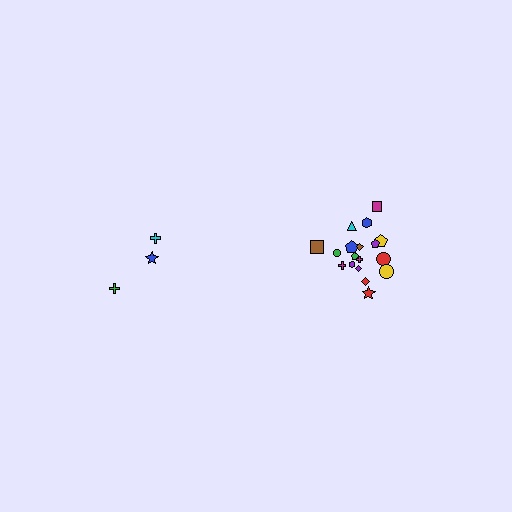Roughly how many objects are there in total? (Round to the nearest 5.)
Roughly 20 objects in total.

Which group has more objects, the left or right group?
The right group.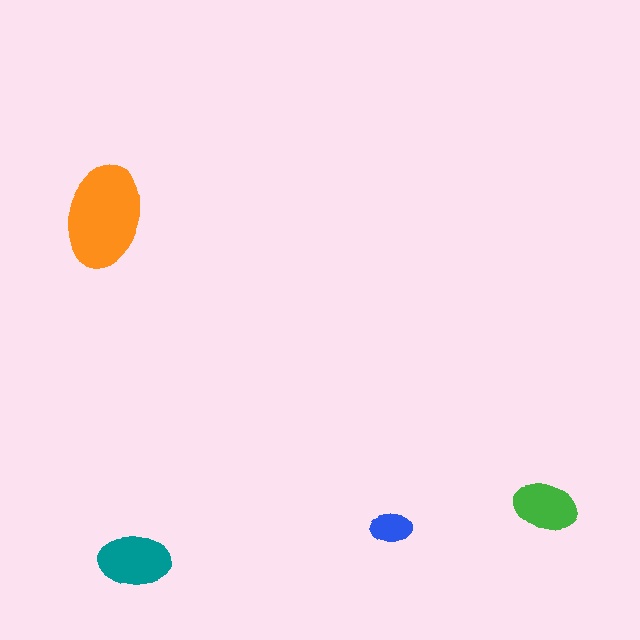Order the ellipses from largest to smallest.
the orange one, the teal one, the green one, the blue one.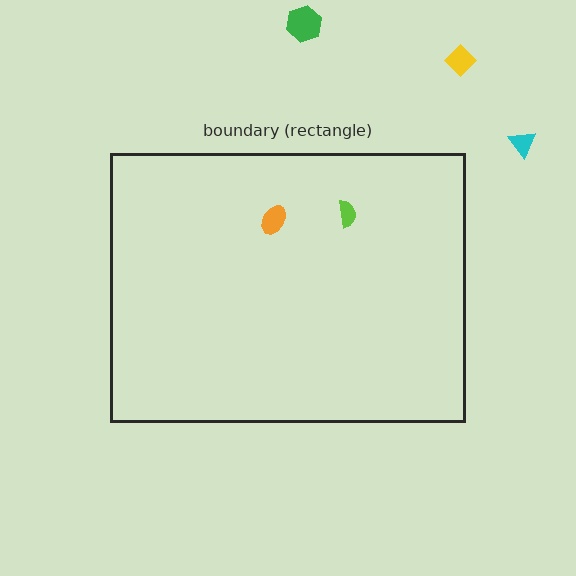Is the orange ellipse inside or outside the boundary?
Inside.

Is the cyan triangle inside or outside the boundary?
Outside.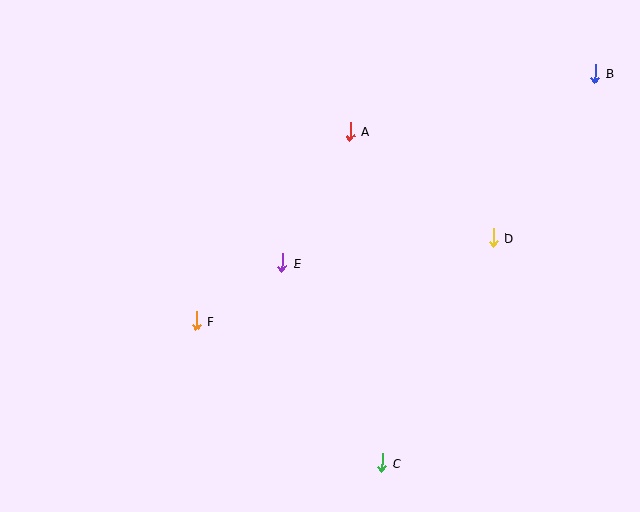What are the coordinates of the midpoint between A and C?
The midpoint between A and C is at (366, 297).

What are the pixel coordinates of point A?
Point A is at (350, 132).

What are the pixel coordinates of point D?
Point D is at (493, 238).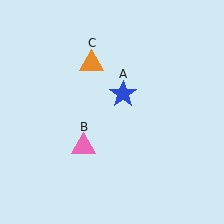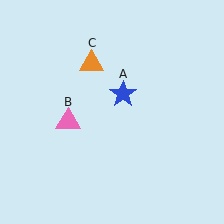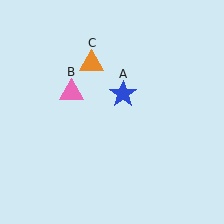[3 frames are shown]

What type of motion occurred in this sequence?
The pink triangle (object B) rotated clockwise around the center of the scene.